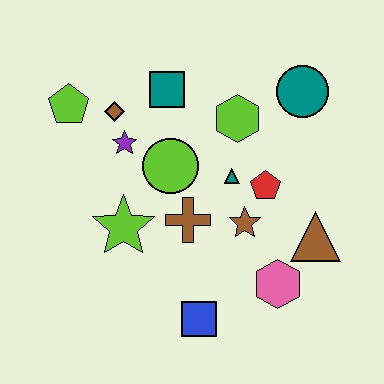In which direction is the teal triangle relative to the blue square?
The teal triangle is above the blue square.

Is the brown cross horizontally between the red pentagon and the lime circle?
Yes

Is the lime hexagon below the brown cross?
No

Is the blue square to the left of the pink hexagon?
Yes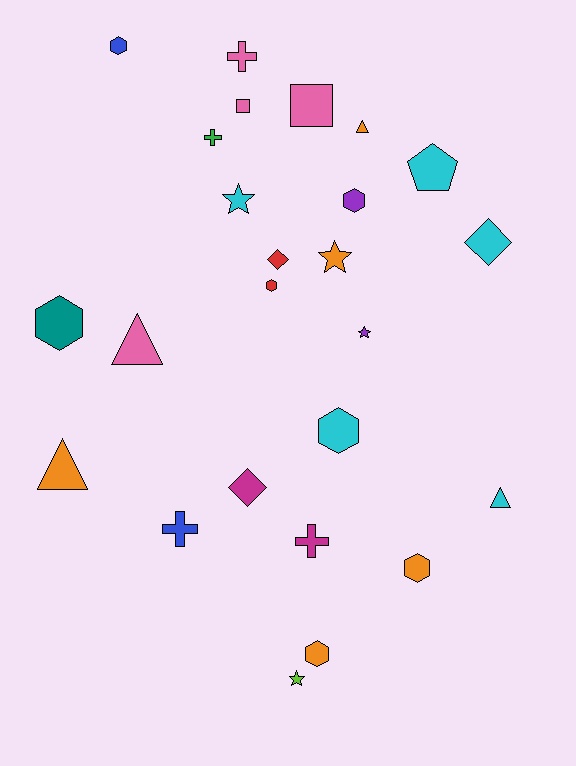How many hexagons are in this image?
There are 7 hexagons.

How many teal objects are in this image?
There is 1 teal object.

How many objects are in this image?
There are 25 objects.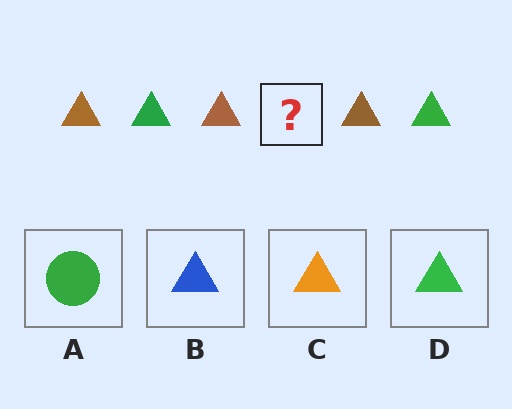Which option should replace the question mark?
Option D.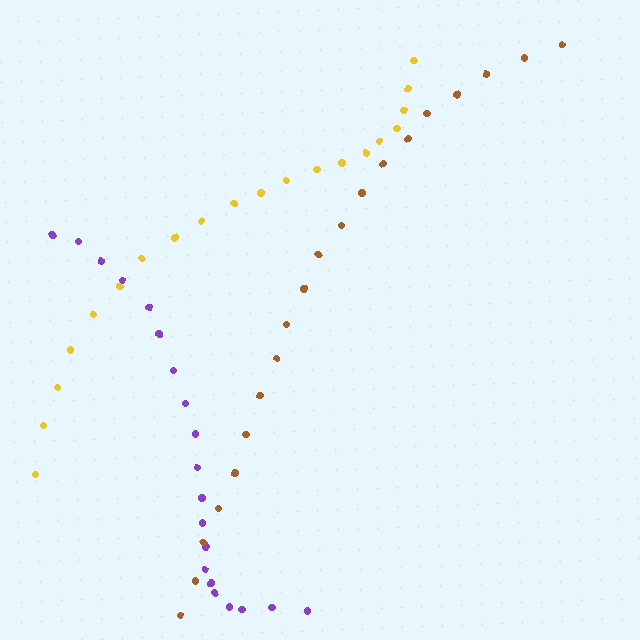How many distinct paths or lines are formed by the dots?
There are 3 distinct paths.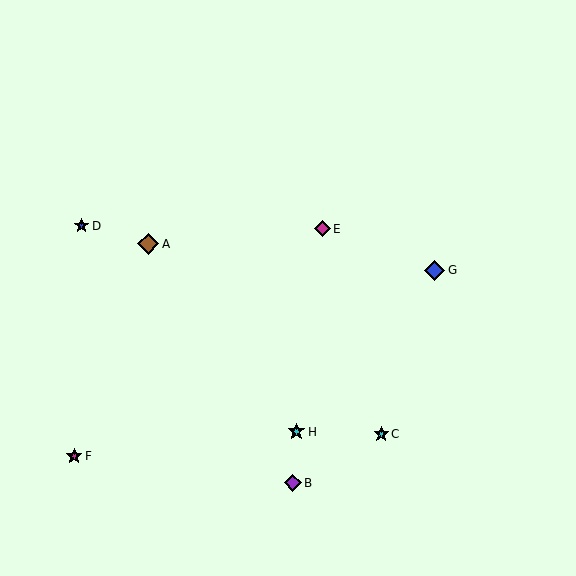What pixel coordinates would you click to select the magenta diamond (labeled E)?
Click at (322, 229) to select the magenta diamond E.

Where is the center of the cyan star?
The center of the cyan star is at (296, 432).